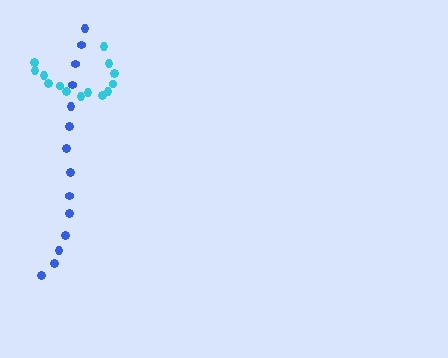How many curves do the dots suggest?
There are 2 distinct paths.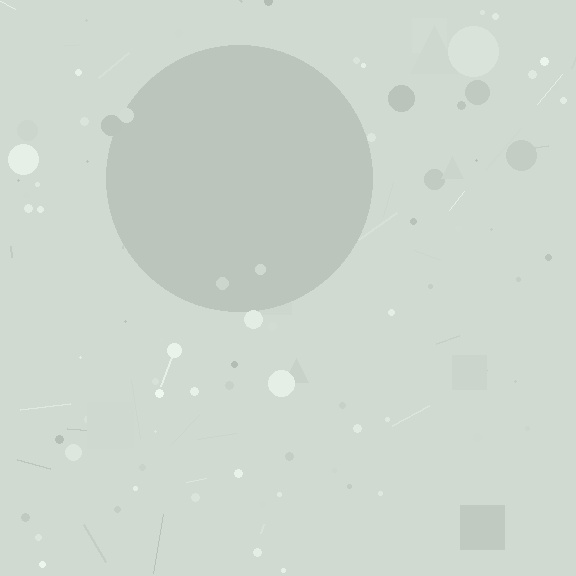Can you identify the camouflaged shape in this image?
The camouflaged shape is a circle.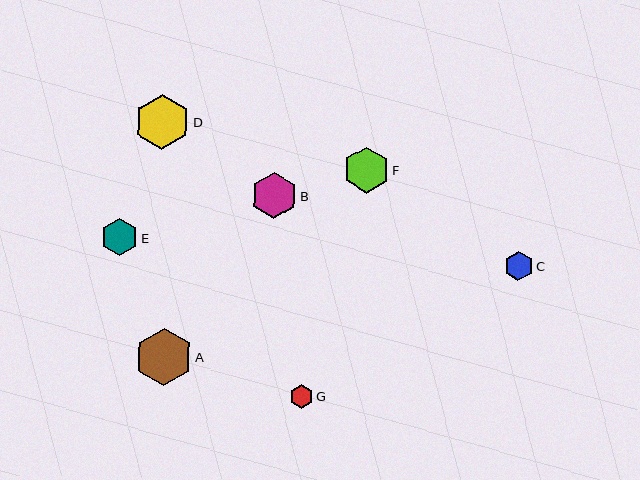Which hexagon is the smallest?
Hexagon G is the smallest with a size of approximately 24 pixels.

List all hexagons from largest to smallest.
From largest to smallest: A, D, B, F, E, C, G.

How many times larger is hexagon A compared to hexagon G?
Hexagon A is approximately 2.4 times the size of hexagon G.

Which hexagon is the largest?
Hexagon A is the largest with a size of approximately 57 pixels.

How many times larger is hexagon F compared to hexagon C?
Hexagon F is approximately 1.6 times the size of hexagon C.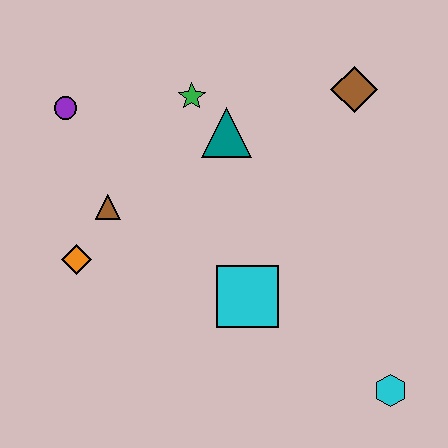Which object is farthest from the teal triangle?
The cyan hexagon is farthest from the teal triangle.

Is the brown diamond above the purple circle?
Yes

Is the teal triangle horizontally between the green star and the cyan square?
Yes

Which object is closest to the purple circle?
The brown triangle is closest to the purple circle.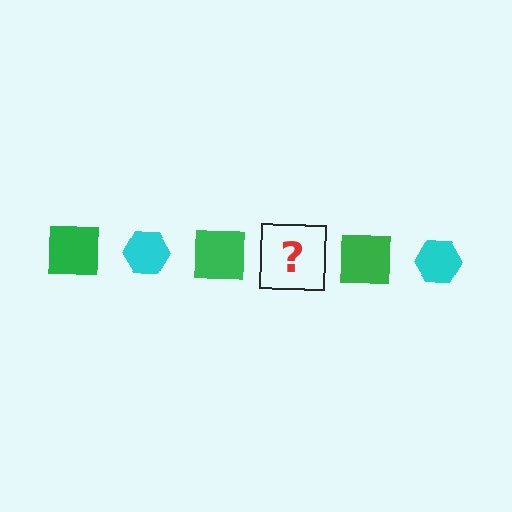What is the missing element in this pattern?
The missing element is a cyan hexagon.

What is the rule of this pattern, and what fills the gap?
The rule is that the pattern alternates between green square and cyan hexagon. The gap should be filled with a cyan hexagon.